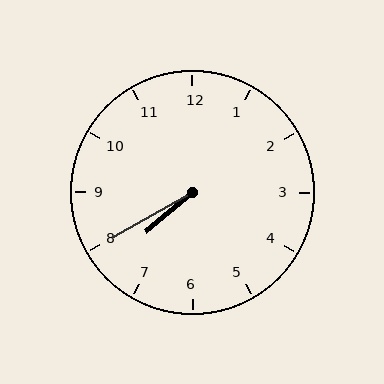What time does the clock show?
7:40.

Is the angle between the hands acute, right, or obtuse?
It is acute.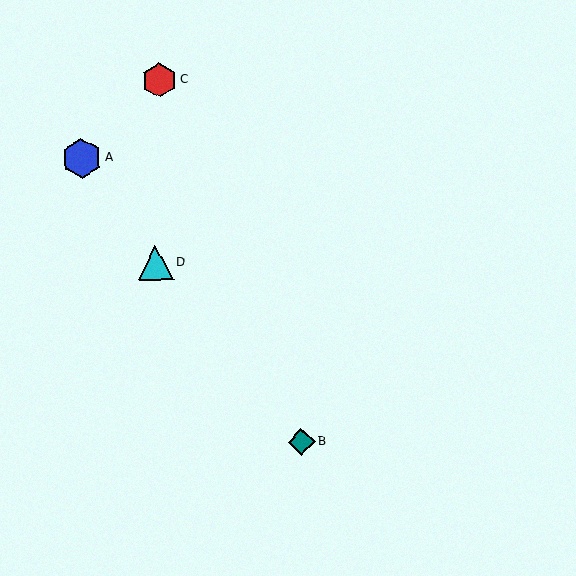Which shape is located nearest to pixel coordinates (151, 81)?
The red hexagon (labeled C) at (159, 80) is nearest to that location.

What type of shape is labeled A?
Shape A is a blue hexagon.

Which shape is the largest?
The blue hexagon (labeled A) is the largest.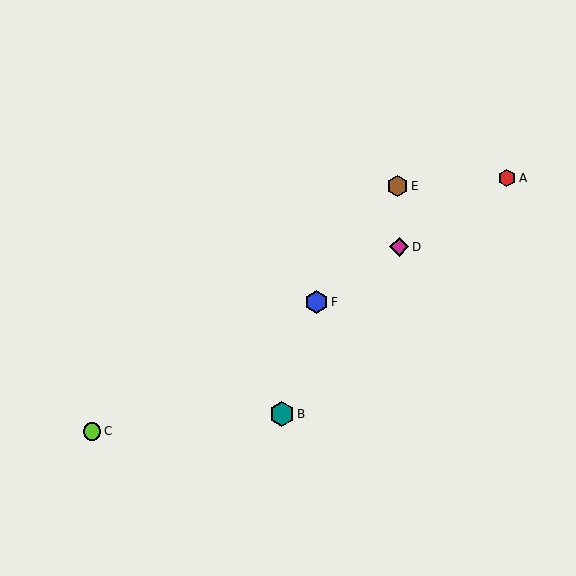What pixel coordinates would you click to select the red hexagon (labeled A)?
Click at (507, 178) to select the red hexagon A.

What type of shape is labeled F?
Shape F is a blue hexagon.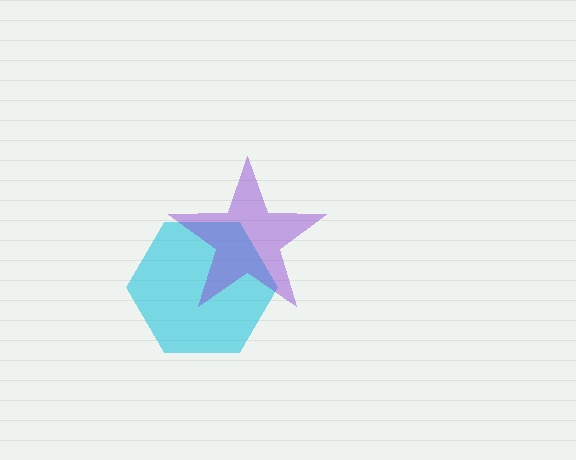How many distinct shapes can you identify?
There are 2 distinct shapes: a cyan hexagon, a purple star.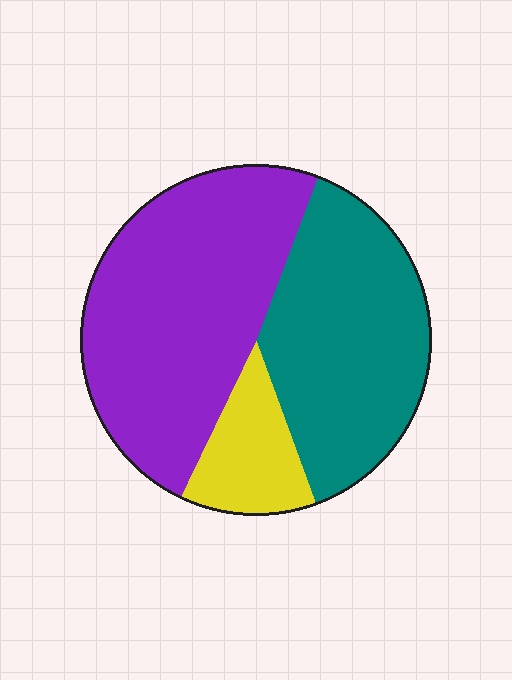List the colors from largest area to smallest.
From largest to smallest: purple, teal, yellow.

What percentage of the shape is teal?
Teal takes up about three eighths (3/8) of the shape.